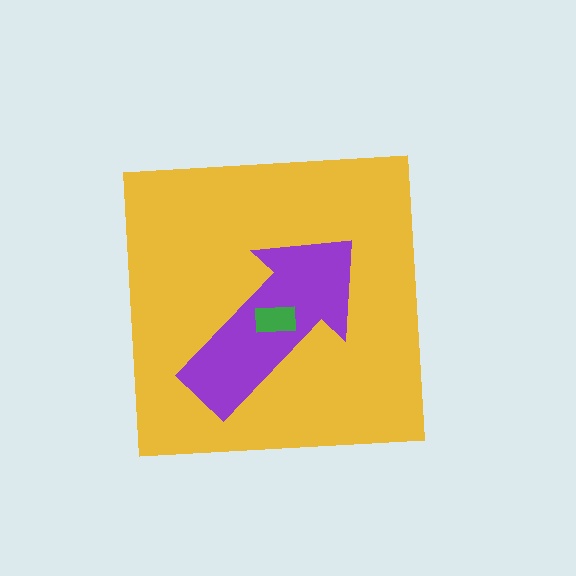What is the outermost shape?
The yellow square.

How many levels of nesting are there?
3.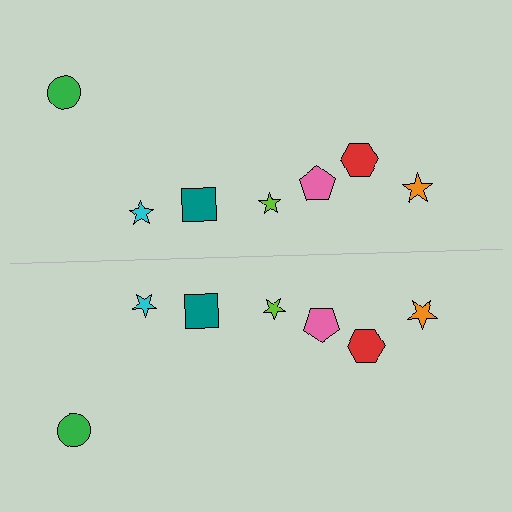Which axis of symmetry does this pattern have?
The pattern has a horizontal axis of symmetry running through the center of the image.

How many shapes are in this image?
There are 14 shapes in this image.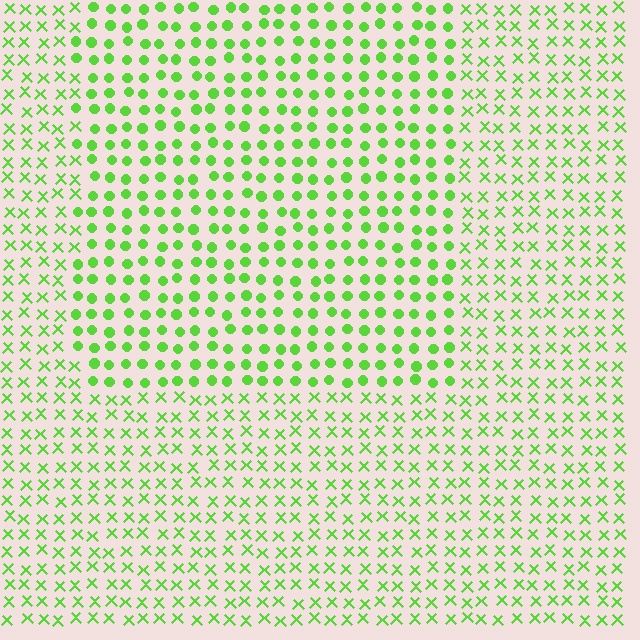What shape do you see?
I see a rectangle.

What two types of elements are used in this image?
The image uses circles inside the rectangle region and X marks outside it.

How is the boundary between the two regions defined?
The boundary is defined by a change in element shape: circles inside vs. X marks outside. All elements share the same color and spacing.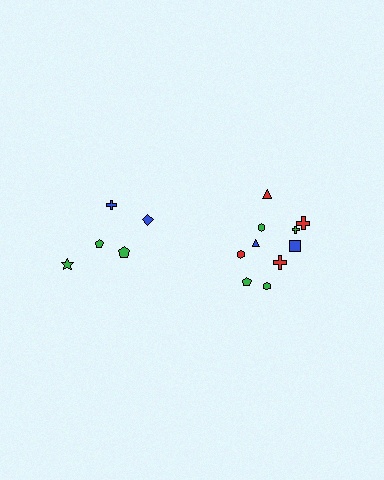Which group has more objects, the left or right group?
The right group.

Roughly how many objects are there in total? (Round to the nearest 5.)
Roughly 15 objects in total.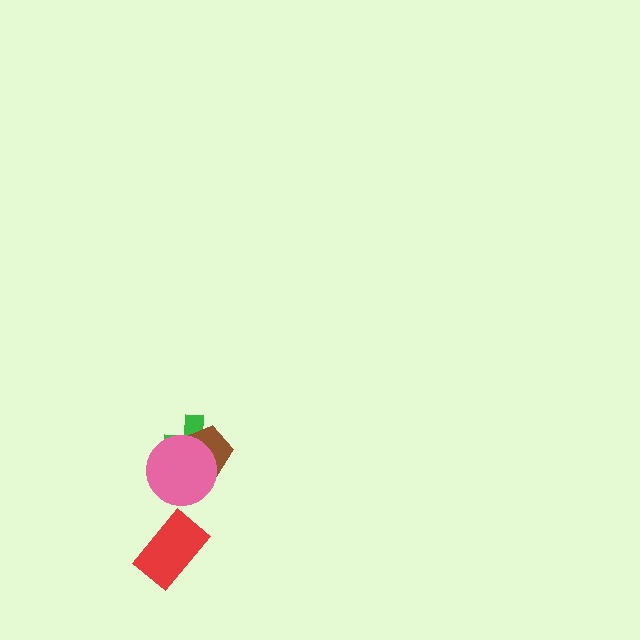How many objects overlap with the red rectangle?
0 objects overlap with the red rectangle.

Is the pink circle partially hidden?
No, no other shape covers it.